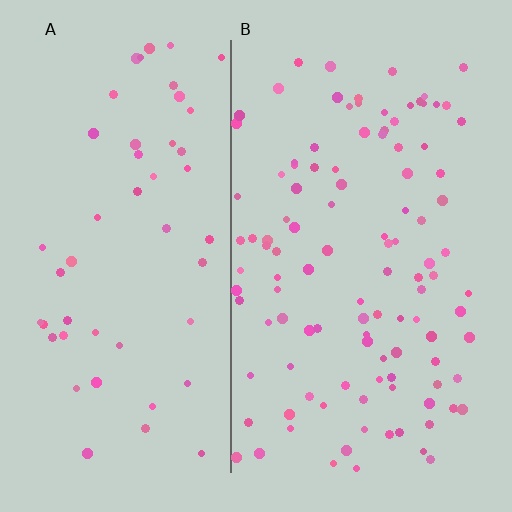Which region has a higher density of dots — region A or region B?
B (the right).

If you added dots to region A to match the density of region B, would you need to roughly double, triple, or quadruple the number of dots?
Approximately double.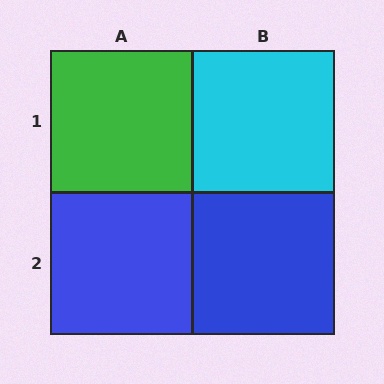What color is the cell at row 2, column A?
Blue.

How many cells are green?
1 cell is green.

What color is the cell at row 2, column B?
Blue.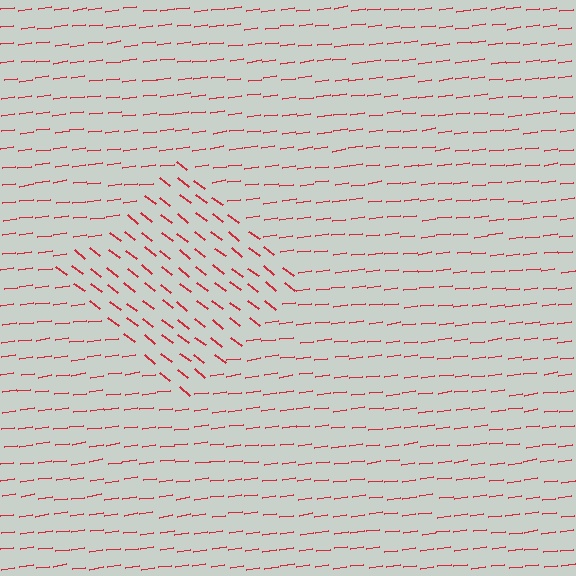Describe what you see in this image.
The image is filled with small red line segments. A diamond region in the image has lines oriented differently from the surrounding lines, creating a visible texture boundary.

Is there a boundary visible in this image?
Yes, there is a texture boundary formed by a change in line orientation.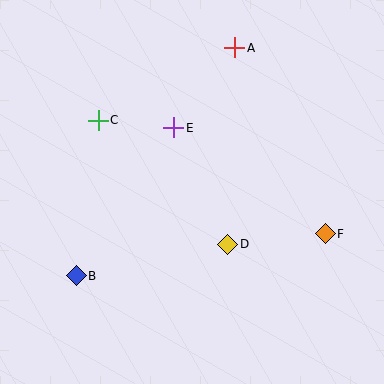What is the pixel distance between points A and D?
The distance between A and D is 196 pixels.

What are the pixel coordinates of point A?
Point A is at (235, 48).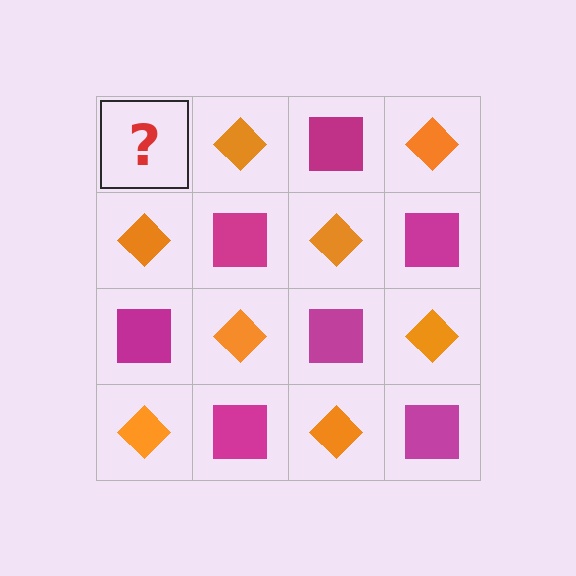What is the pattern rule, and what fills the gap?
The rule is that it alternates magenta square and orange diamond in a checkerboard pattern. The gap should be filled with a magenta square.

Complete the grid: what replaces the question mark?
The question mark should be replaced with a magenta square.